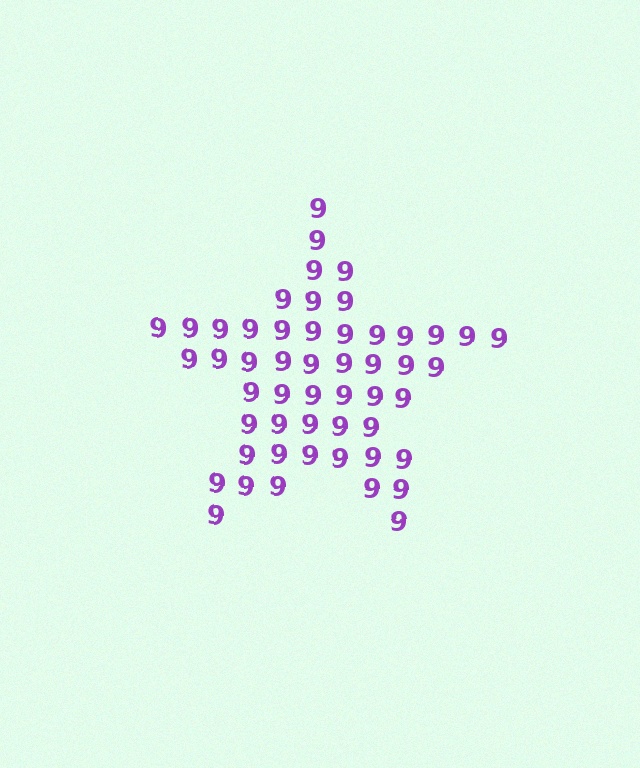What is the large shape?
The large shape is a star.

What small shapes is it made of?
It is made of small digit 9's.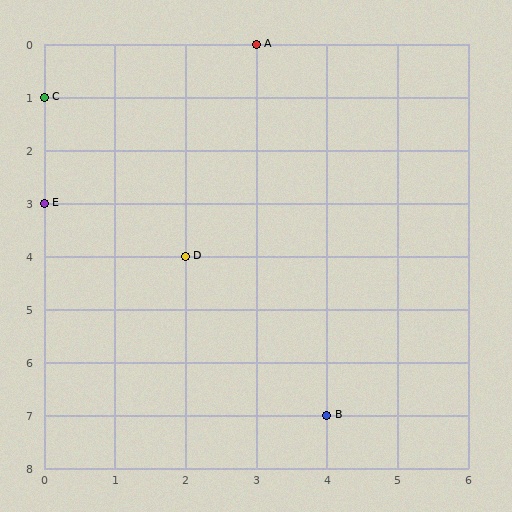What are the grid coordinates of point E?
Point E is at grid coordinates (0, 3).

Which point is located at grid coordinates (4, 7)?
Point B is at (4, 7).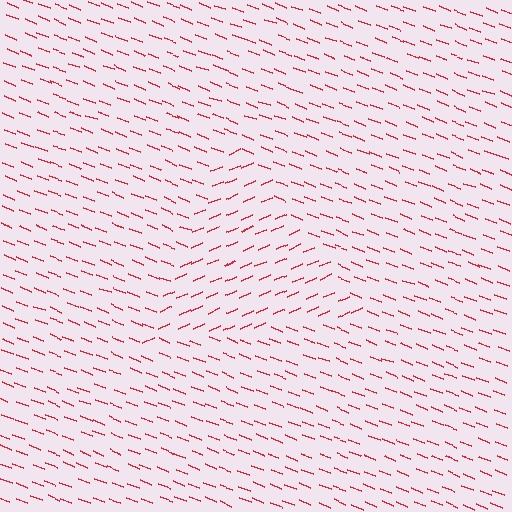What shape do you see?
I see a triangle.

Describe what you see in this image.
The image is filled with small red line segments. A triangle region in the image has lines oriented differently from the surrounding lines, creating a visible texture boundary.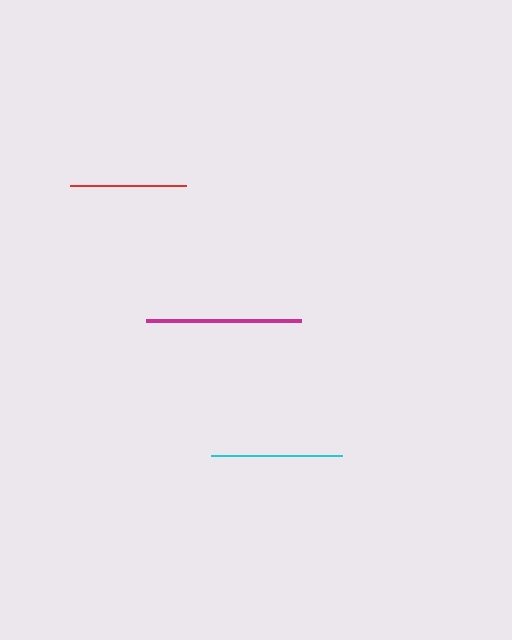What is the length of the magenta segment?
The magenta segment is approximately 154 pixels long.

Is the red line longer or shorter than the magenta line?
The magenta line is longer than the red line.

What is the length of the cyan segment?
The cyan segment is approximately 132 pixels long.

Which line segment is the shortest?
The red line is the shortest at approximately 116 pixels.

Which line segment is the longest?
The magenta line is the longest at approximately 154 pixels.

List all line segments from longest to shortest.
From longest to shortest: magenta, cyan, red.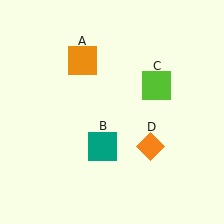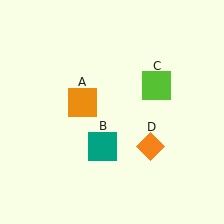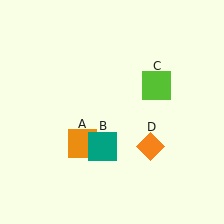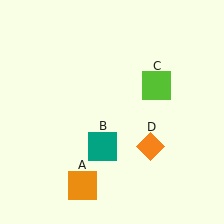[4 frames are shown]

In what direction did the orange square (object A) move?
The orange square (object A) moved down.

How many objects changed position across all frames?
1 object changed position: orange square (object A).